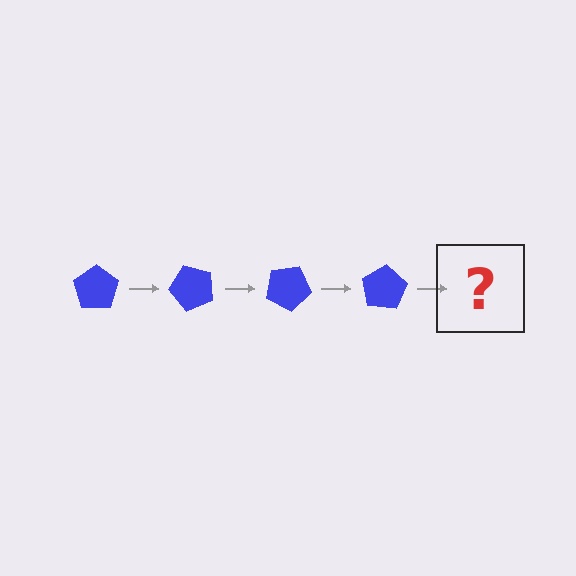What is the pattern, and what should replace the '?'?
The pattern is that the pentagon rotates 50 degrees each step. The '?' should be a blue pentagon rotated 200 degrees.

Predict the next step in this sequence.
The next step is a blue pentagon rotated 200 degrees.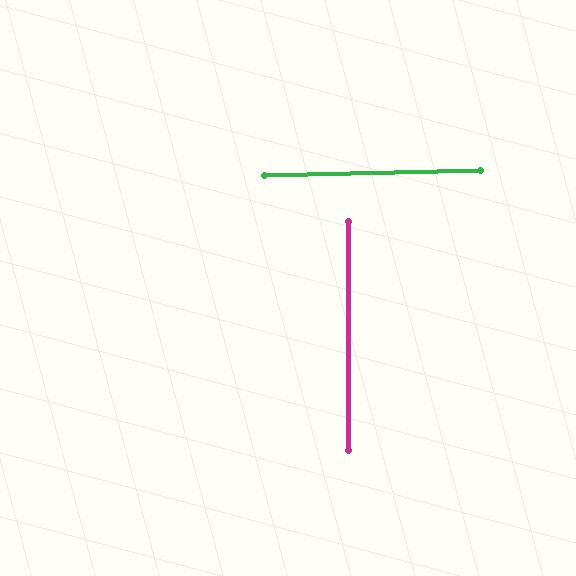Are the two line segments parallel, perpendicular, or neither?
Perpendicular — they meet at approximately 89°.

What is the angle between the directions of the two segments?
Approximately 89 degrees.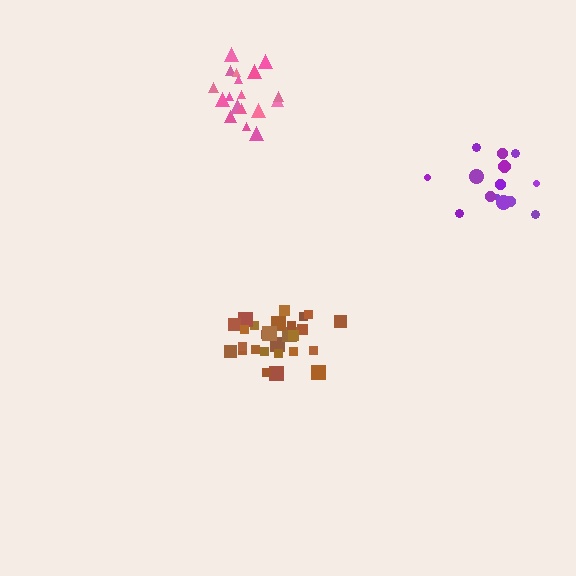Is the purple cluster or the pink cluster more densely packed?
Pink.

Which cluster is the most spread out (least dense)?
Purple.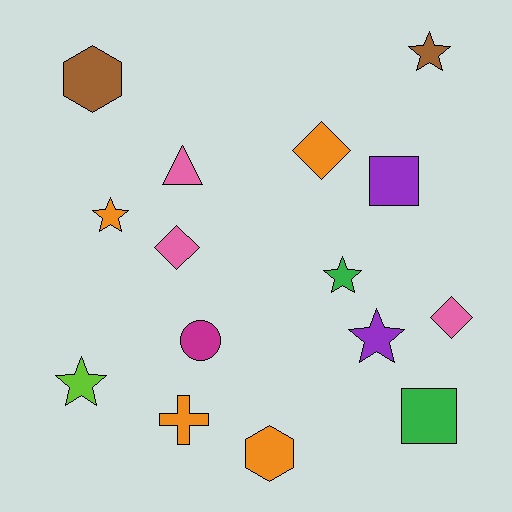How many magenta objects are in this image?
There is 1 magenta object.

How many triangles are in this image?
There is 1 triangle.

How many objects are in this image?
There are 15 objects.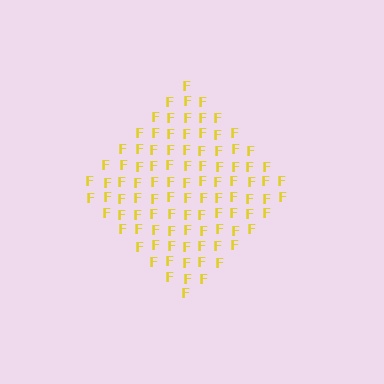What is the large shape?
The large shape is a diamond.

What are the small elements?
The small elements are letter F's.